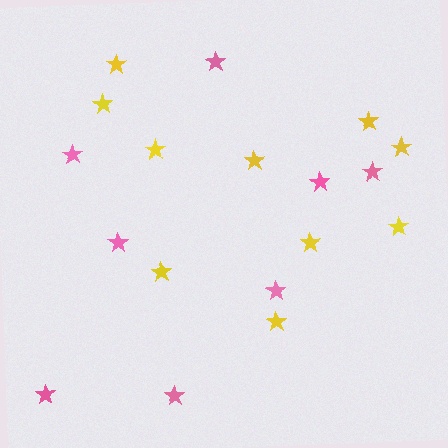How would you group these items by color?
There are 2 groups: one group of yellow stars (10) and one group of pink stars (8).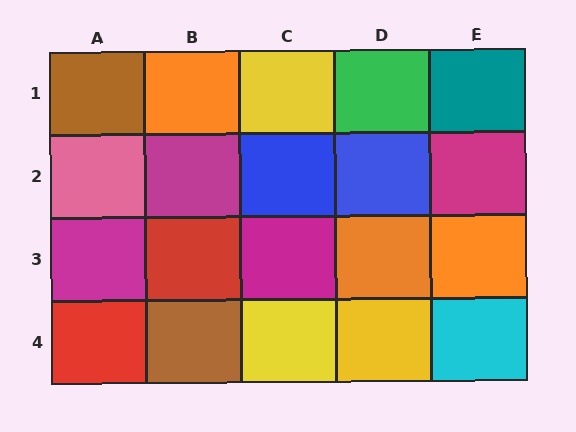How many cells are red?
2 cells are red.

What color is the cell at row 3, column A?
Magenta.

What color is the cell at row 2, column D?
Blue.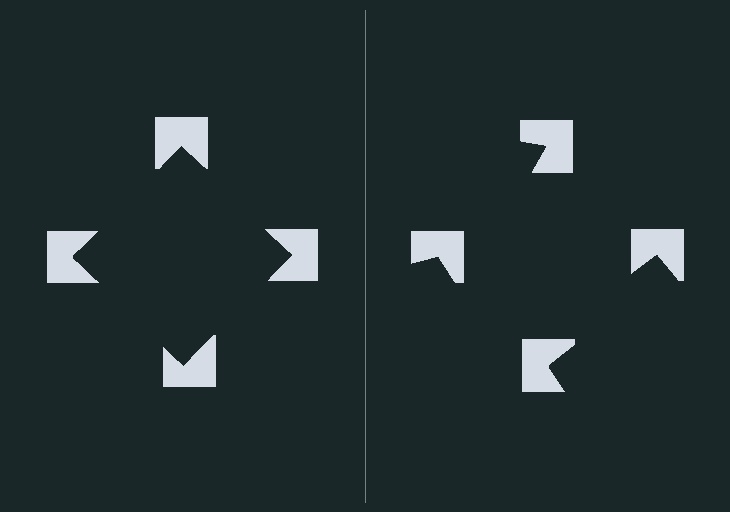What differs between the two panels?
The notched squares are positioned identically on both sides; only the wedge orientations differ. On the left they align to a square; on the right they are misaligned.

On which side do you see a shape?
An illusory square appears on the left side. On the right side the wedge cuts are rotated, so no coherent shape forms.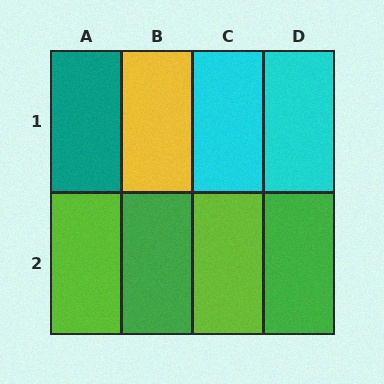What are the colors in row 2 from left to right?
Lime, green, lime, green.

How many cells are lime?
2 cells are lime.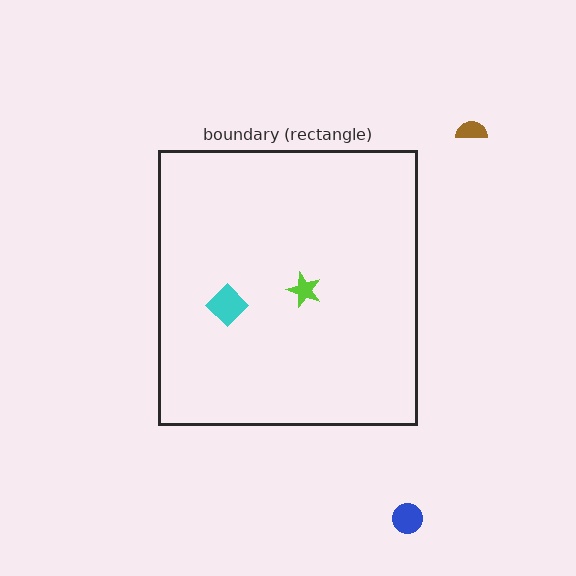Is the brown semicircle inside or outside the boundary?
Outside.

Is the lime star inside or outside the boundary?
Inside.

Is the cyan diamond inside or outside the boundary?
Inside.